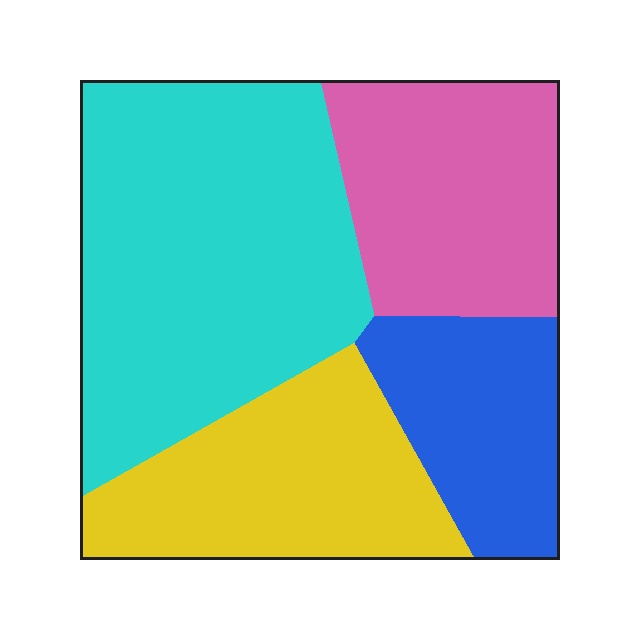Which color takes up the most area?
Cyan, at roughly 40%.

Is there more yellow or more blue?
Yellow.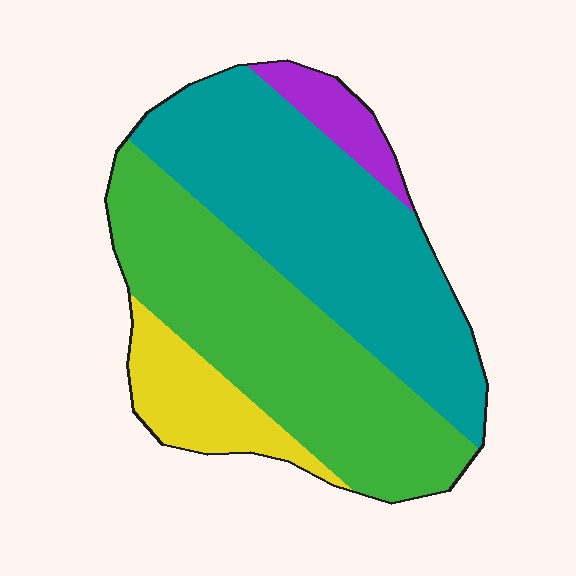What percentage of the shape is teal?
Teal takes up about two fifths (2/5) of the shape.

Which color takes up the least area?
Purple, at roughly 5%.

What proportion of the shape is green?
Green covers 40% of the shape.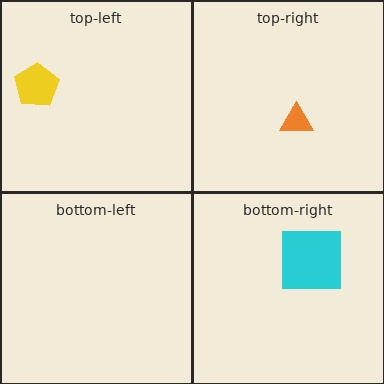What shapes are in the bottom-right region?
The cyan square.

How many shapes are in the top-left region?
1.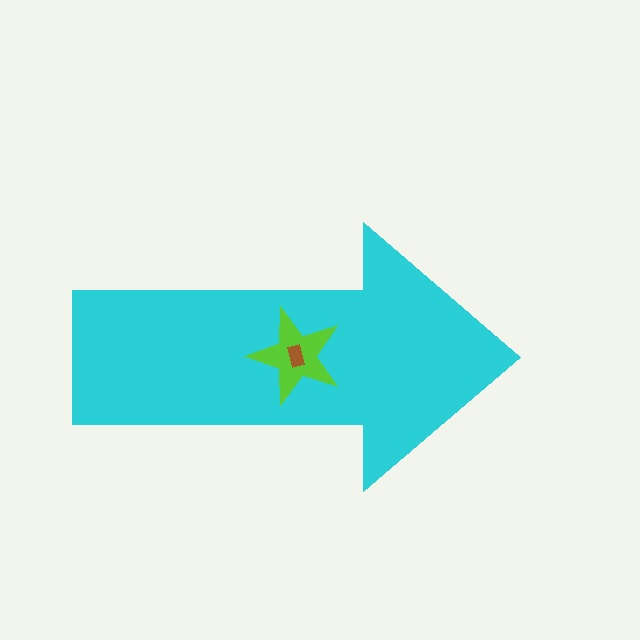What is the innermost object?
The brown rectangle.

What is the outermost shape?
The cyan arrow.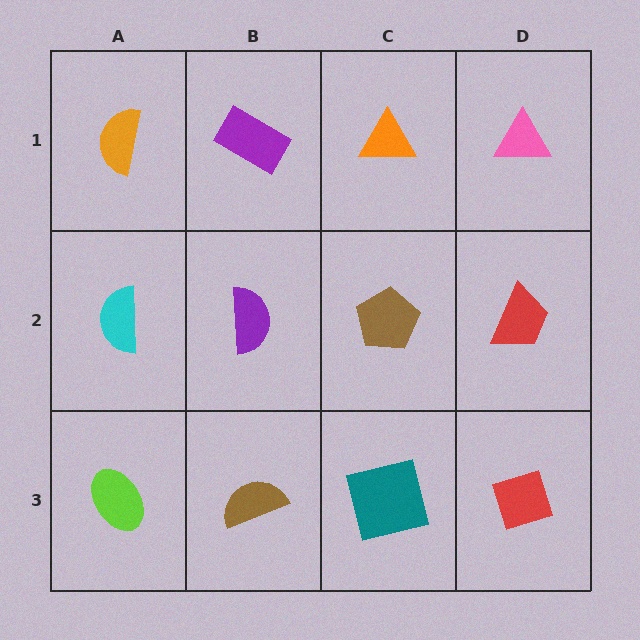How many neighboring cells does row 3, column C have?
3.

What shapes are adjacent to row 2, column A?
An orange semicircle (row 1, column A), a lime ellipse (row 3, column A), a purple semicircle (row 2, column B).